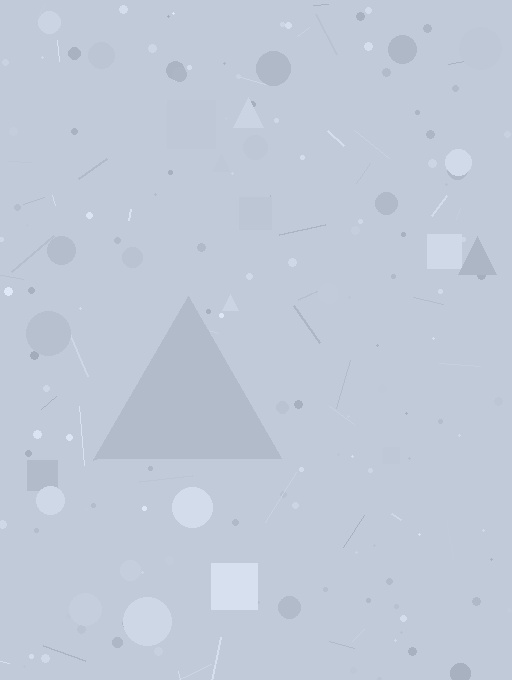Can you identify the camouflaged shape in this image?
The camouflaged shape is a triangle.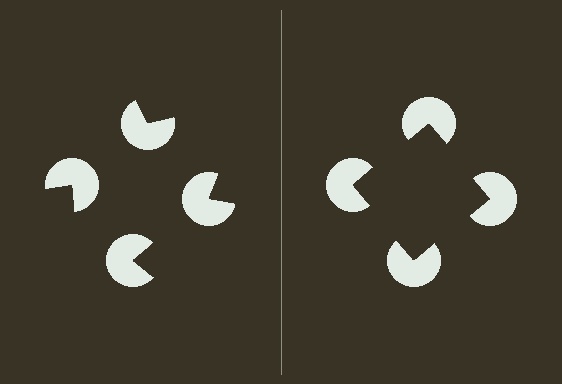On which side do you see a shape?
An illusory square appears on the right side. On the left side the wedge cuts are rotated, so no coherent shape forms.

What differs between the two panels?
The pac-man discs are positioned identically on both sides; only the wedge orientations differ. On the right they align to a square; on the left they are misaligned.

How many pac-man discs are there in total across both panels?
8 — 4 on each side.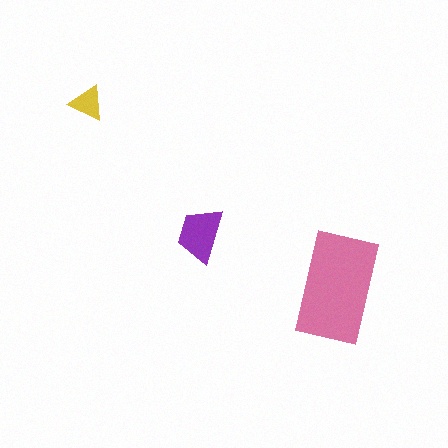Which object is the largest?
The pink rectangle.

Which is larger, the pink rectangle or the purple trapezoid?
The pink rectangle.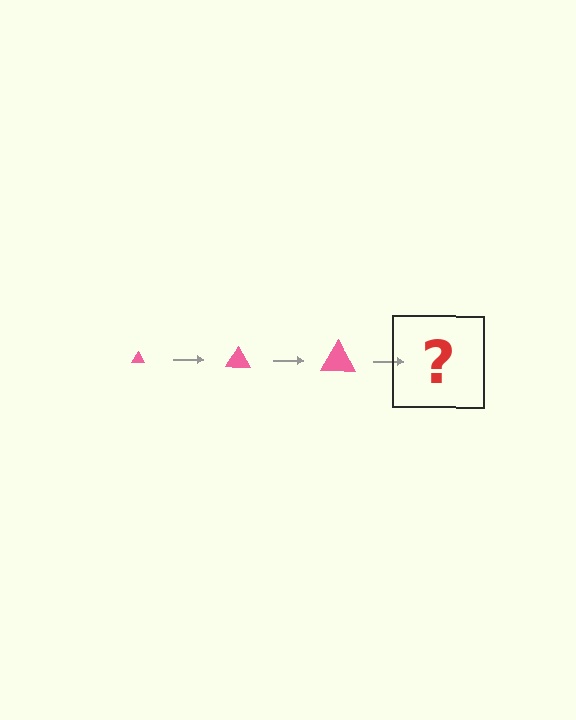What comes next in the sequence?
The next element should be a pink triangle, larger than the previous one.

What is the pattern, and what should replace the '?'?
The pattern is that the triangle gets progressively larger each step. The '?' should be a pink triangle, larger than the previous one.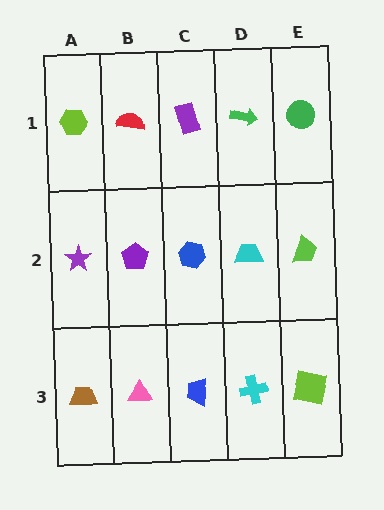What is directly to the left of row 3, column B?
A brown trapezoid.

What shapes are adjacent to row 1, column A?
A purple star (row 2, column A), a red semicircle (row 1, column B).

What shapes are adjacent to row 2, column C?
A purple rectangle (row 1, column C), a blue trapezoid (row 3, column C), a purple pentagon (row 2, column B), a cyan trapezoid (row 2, column D).